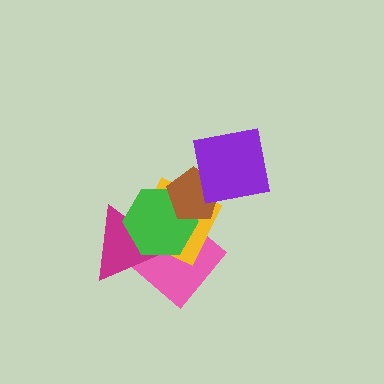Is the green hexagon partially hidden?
Yes, it is partially covered by another shape.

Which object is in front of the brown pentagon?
The purple square is in front of the brown pentagon.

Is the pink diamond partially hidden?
Yes, it is partially covered by another shape.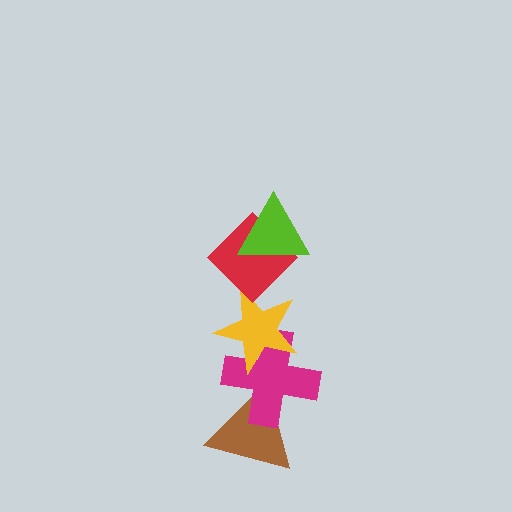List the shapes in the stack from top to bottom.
From top to bottom: the lime triangle, the red diamond, the yellow star, the magenta cross, the brown triangle.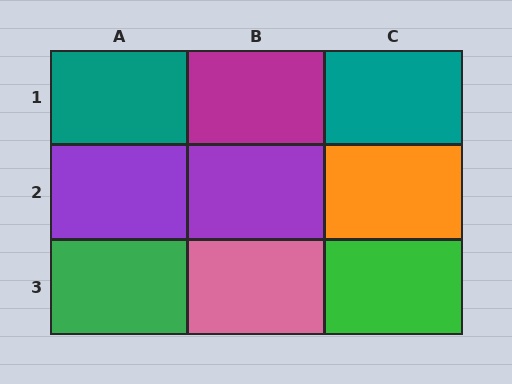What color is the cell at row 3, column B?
Pink.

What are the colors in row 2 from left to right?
Purple, purple, orange.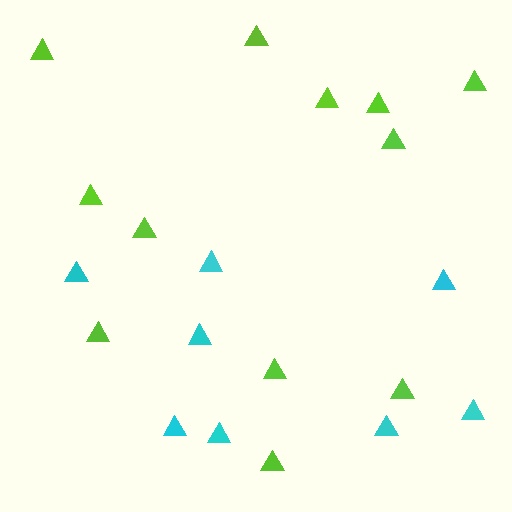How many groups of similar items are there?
There are 2 groups: one group of lime triangles (12) and one group of cyan triangles (8).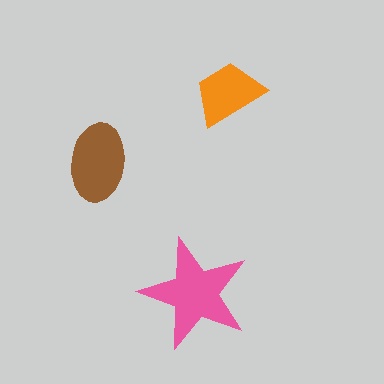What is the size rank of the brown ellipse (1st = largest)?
2nd.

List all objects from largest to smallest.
The pink star, the brown ellipse, the orange trapezoid.